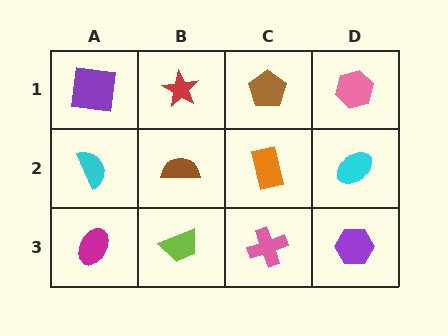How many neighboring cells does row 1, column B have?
3.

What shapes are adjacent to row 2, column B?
A red star (row 1, column B), a lime trapezoid (row 3, column B), a cyan semicircle (row 2, column A), an orange rectangle (row 2, column C).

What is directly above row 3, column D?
A cyan ellipse.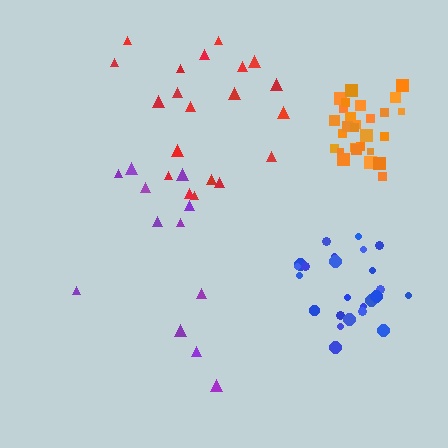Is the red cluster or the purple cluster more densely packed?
Red.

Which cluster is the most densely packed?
Orange.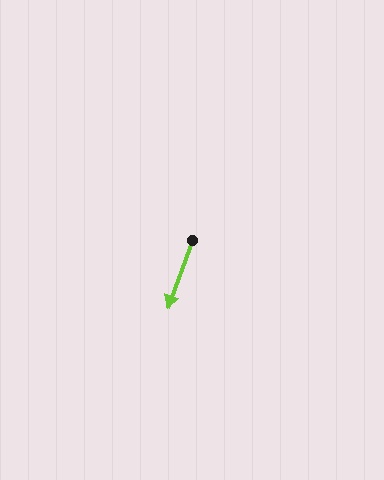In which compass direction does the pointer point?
South.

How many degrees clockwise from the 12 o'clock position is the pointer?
Approximately 200 degrees.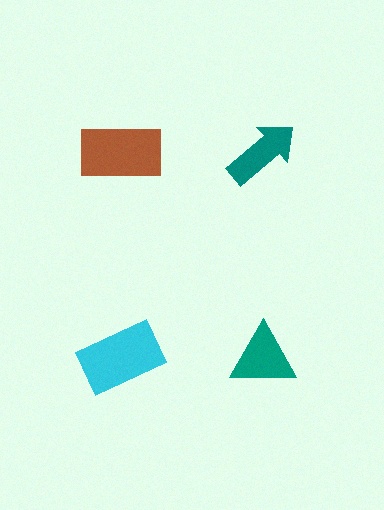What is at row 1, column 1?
A brown rectangle.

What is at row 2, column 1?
A cyan rectangle.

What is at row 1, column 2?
A teal arrow.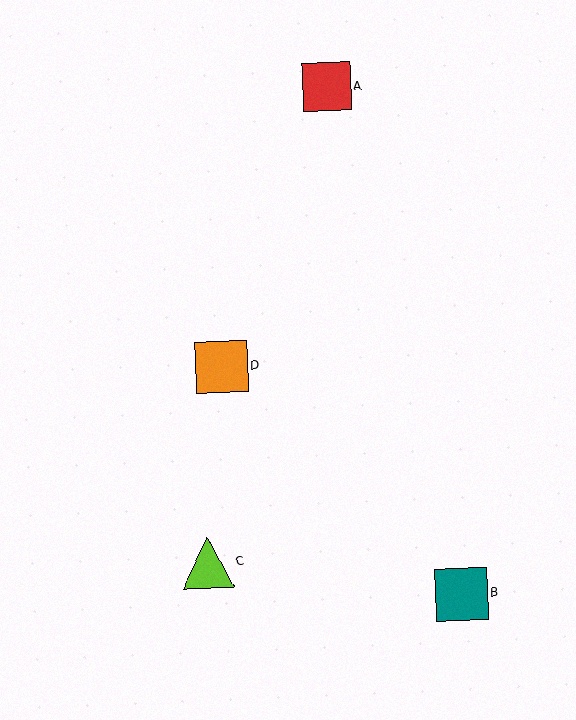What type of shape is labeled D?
Shape D is an orange square.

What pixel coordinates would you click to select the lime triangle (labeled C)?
Click at (208, 562) to select the lime triangle C.